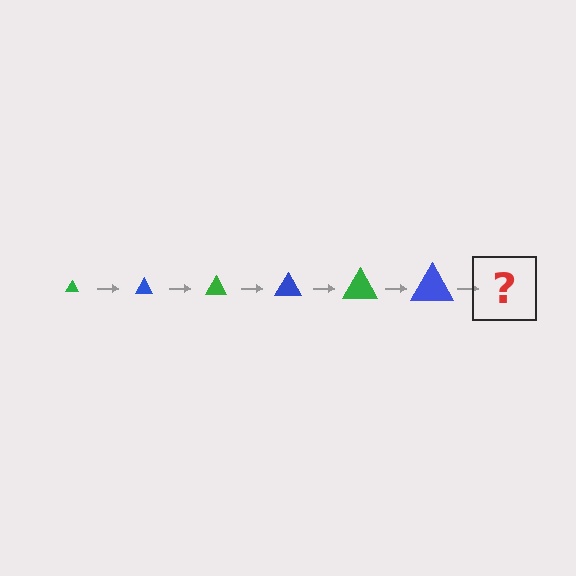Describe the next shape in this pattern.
It should be a green triangle, larger than the previous one.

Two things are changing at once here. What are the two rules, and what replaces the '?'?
The two rules are that the triangle grows larger each step and the color cycles through green and blue. The '?' should be a green triangle, larger than the previous one.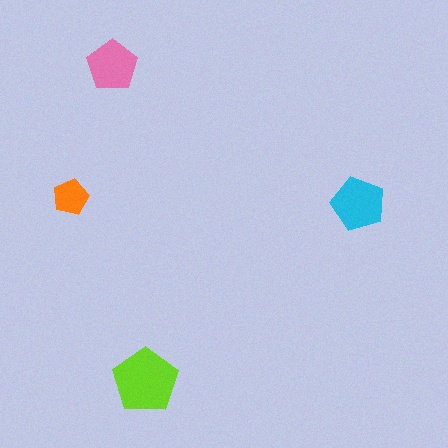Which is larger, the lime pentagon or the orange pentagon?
The lime one.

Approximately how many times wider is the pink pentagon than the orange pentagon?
About 1.5 times wider.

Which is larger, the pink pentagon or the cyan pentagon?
The cyan one.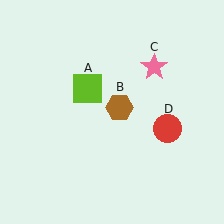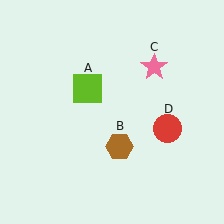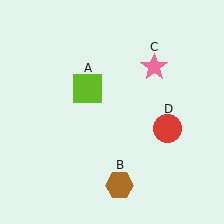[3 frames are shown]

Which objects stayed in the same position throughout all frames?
Lime square (object A) and pink star (object C) and red circle (object D) remained stationary.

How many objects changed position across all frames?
1 object changed position: brown hexagon (object B).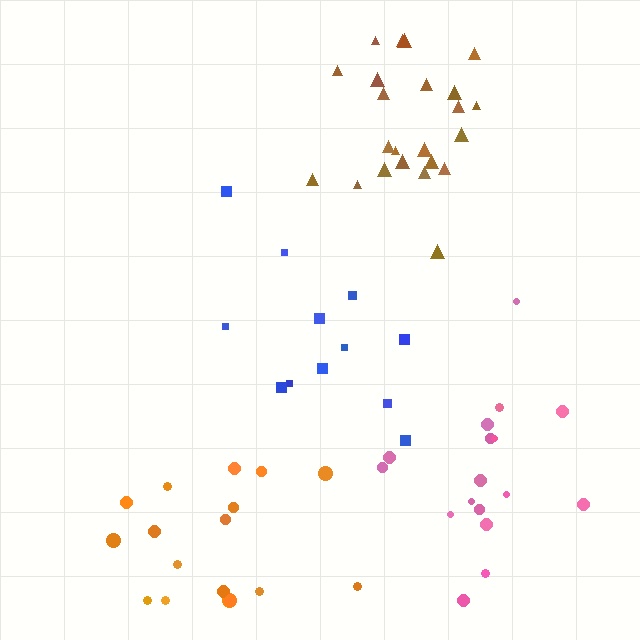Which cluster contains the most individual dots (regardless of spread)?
Brown (23).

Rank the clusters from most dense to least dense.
brown, orange, pink, blue.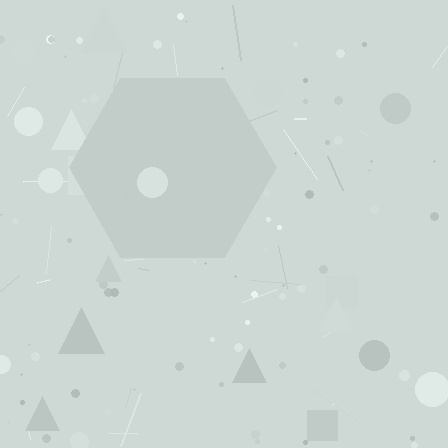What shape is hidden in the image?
A hexagon is hidden in the image.